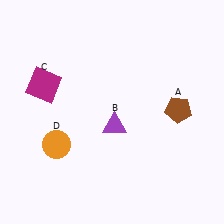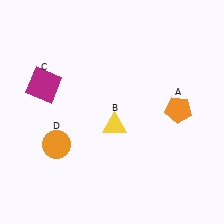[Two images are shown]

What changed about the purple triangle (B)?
In Image 1, B is purple. In Image 2, it changed to yellow.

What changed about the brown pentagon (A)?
In Image 1, A is brown. In Image 2, it changed to orange.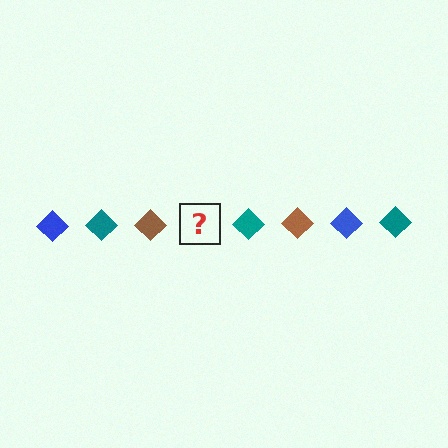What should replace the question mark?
The question mark should be replaced with a blue diamond.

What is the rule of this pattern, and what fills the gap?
The rule is that the pattern cycles through blue, teal, brown diamonds. The gap should be filled with a blue diamond.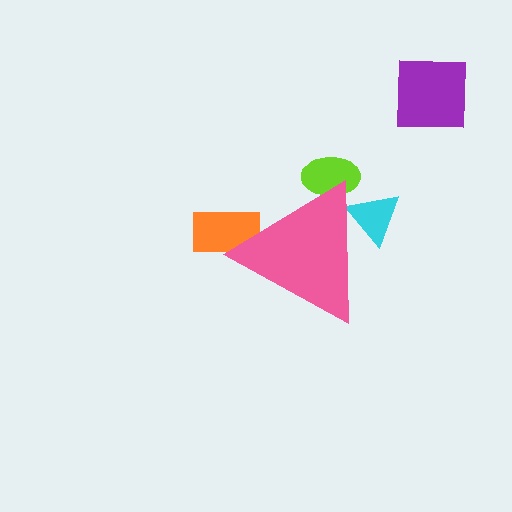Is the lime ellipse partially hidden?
Yes, the lime ellipse is partially hidden behind the pink triangle.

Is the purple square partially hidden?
No, the purple square is fully visible.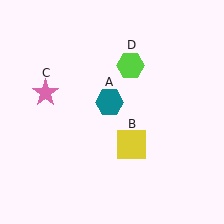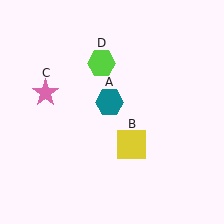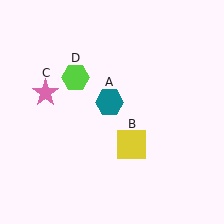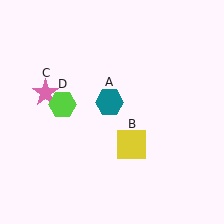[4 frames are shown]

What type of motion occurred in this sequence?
The lime hexagon (object D) rotated counterclockwise around the center of the scene.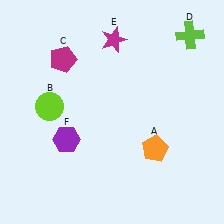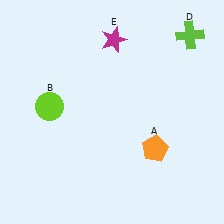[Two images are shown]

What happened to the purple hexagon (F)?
The purple hexagon (F) was removed in Image 2. It was in the bottom-left area of Image 1.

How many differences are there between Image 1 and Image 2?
There are 2 differences between the two images.